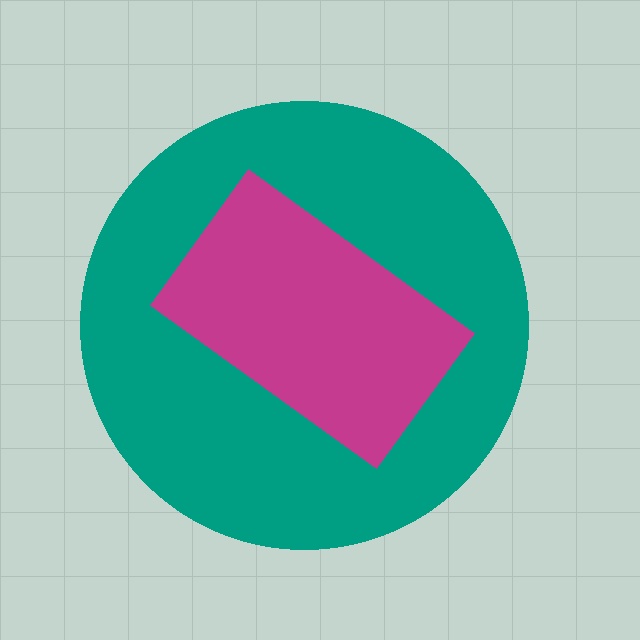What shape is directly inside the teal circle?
The magenta rectangle.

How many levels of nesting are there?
2.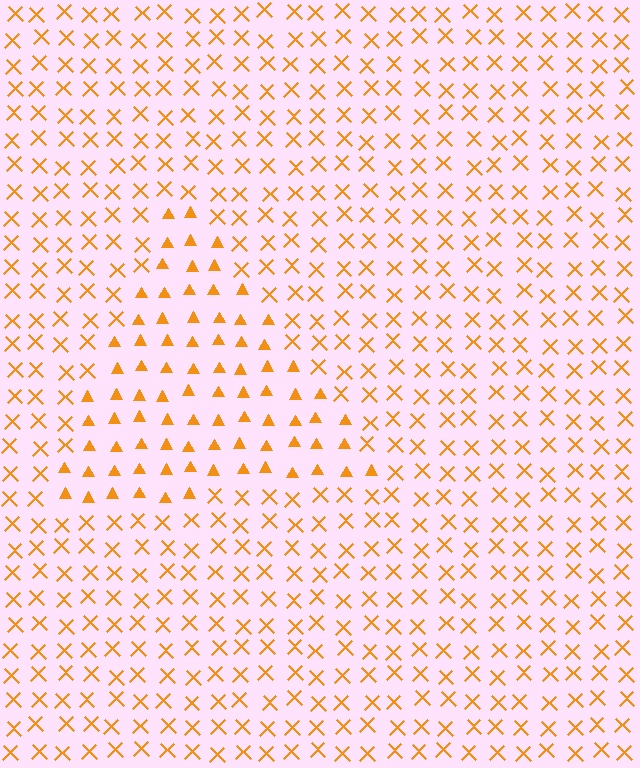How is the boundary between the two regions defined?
The boundary is defined by a change in element shape: triangles inside vs. X marks outside. All elements share the same color and spacing.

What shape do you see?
I see a triangle.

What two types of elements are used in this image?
The image uses triangles inside the triangle region and X marks outside it.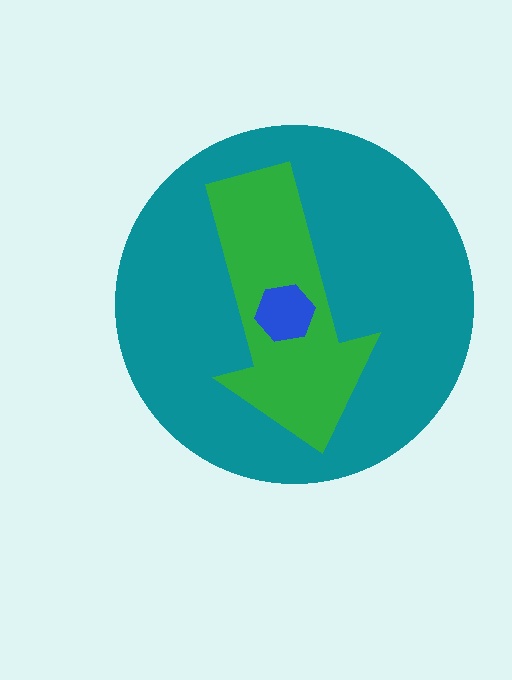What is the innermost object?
The blue hexagon.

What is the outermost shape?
The teal circle.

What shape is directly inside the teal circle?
The green arrow.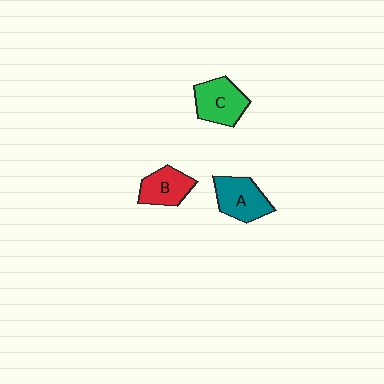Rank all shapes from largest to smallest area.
From largest to smallest: C (green), A (teal), B (red).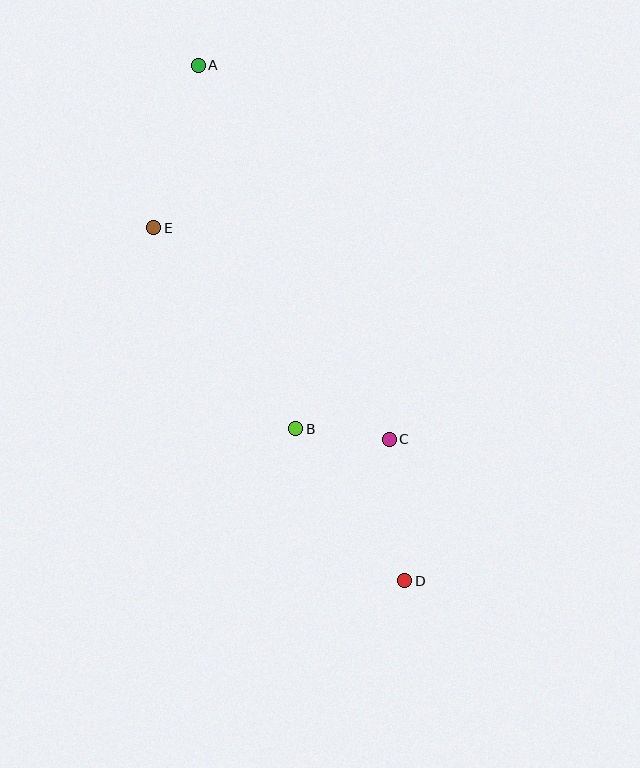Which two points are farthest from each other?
Points A and D are farthest from each other.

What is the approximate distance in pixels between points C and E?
The distance between C and E is approximately 317 pixels.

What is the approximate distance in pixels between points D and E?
The distance between D and E is approximately 433 pixels.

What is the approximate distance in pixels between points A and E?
The distance between A and E is approximately 169 pixels.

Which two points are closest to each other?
Points B and C are closest to each other.